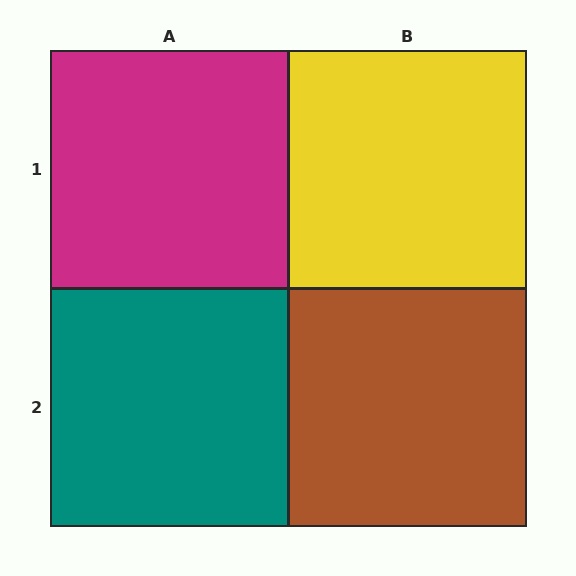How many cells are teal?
1 cell is teal.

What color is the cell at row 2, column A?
Teal.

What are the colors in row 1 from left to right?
Magenta, yellow.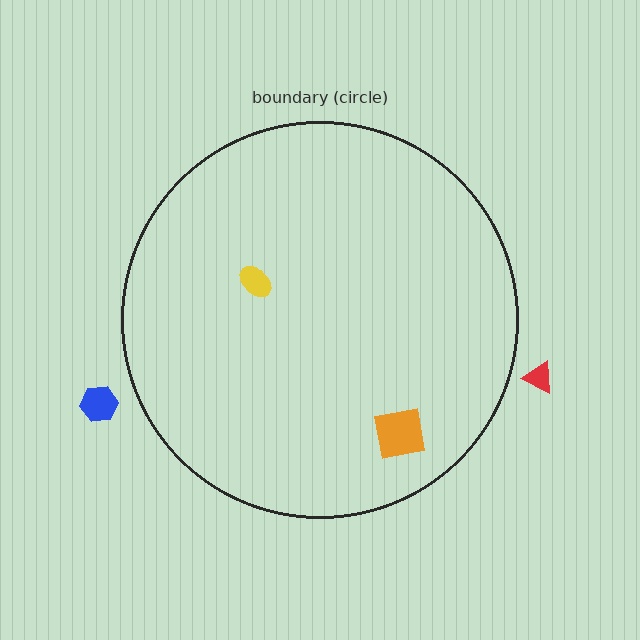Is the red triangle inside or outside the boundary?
Outside.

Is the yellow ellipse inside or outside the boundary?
Inside.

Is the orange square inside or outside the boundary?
Inside.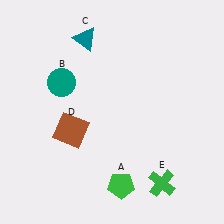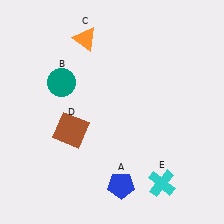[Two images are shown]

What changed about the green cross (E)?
In Image 1, E is green. In Image 2, it changed to cyan.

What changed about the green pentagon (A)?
In Image 1, A is green. In Image 2, it changed to blue.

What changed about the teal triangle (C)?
In Image 1, C is teal. In Image 2, it changed to orange.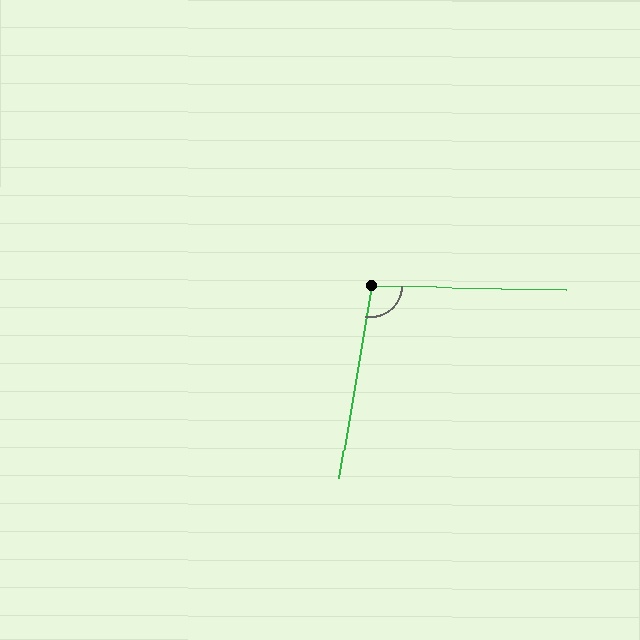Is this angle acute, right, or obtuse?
It is obtuse.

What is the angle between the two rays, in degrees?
Approximately 99 degrees.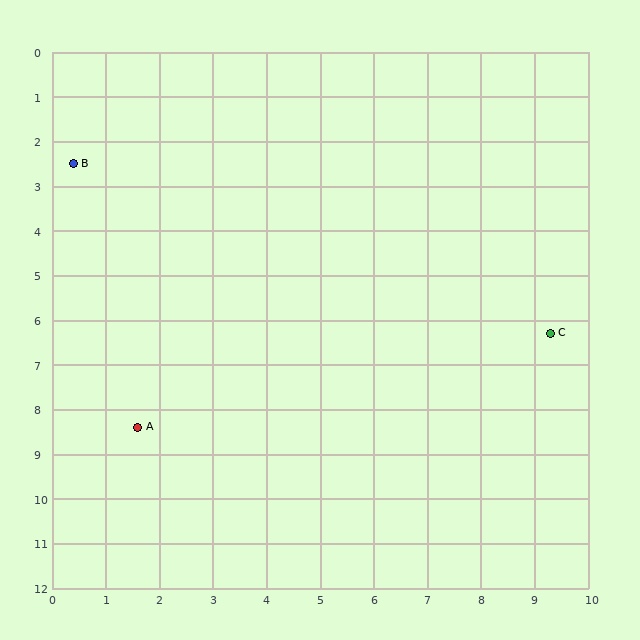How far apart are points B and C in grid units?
Points B and C are about 9.7 grid units apart.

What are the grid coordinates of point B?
Point B is at approximately (0.4, 2.5).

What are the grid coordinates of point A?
Point A is at approximately (1.6, 8.4).